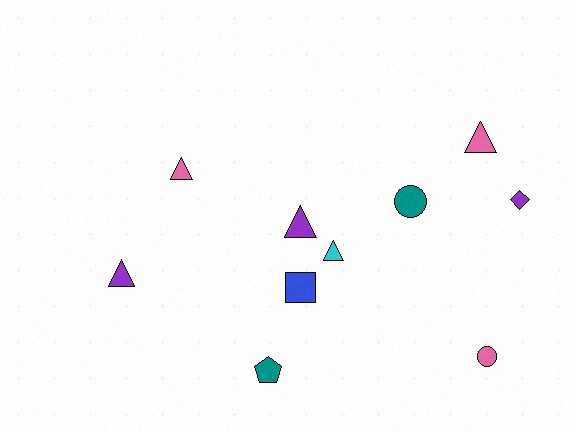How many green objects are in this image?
There are no green objects.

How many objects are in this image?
There are 10 objects.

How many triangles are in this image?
There are 5 triangles.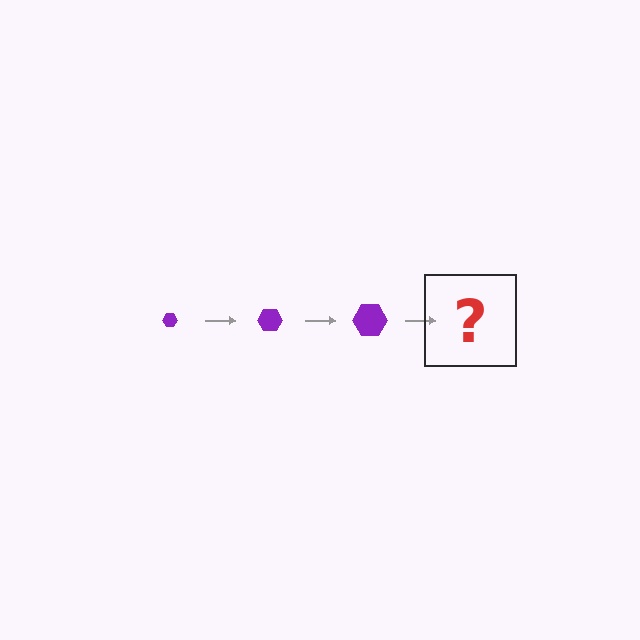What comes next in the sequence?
The next element should be a purple hexagon, larger than the previous one.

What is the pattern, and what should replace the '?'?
The pattern is that the hexagon gets progressively larger each step. The '?' should be a purple hexagon, larger than the previous one.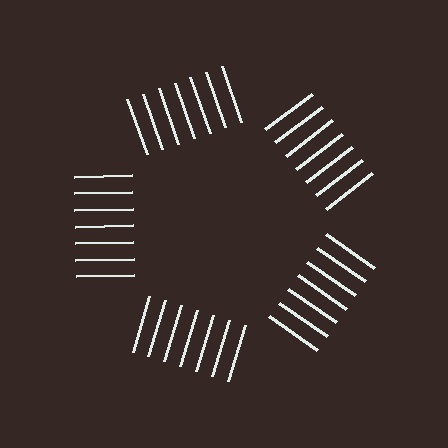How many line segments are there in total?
35 — 7 along each of the 5 edges.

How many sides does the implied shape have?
5 sides — the line-ends trace a pentagon.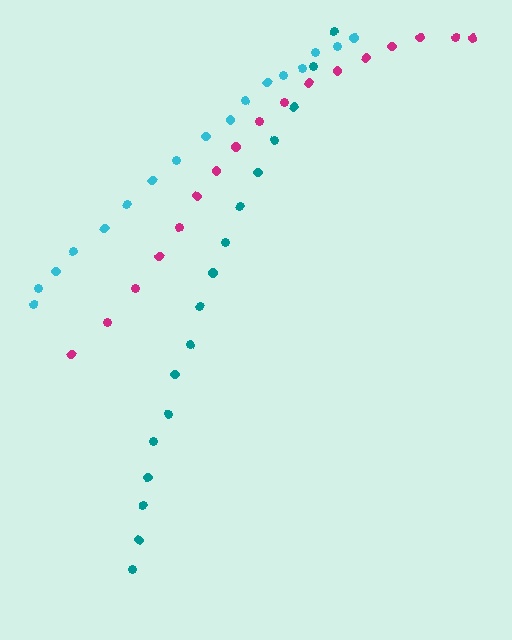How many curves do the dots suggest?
There are 3 distinct paths.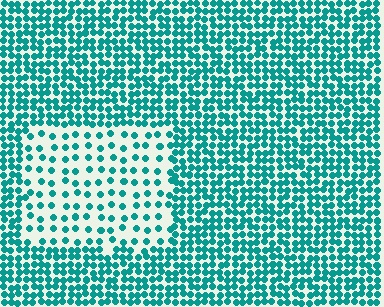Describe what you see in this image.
The image contains small teal elements arranged at two different densities. A rectangle-shaped region is visible where the elements are less densely packed than the surrounding area.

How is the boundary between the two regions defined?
The boundary is defined by a change in element density (approximately 2.5x ratio). All elements are the same color, size, and shape.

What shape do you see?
I see a rectangle.